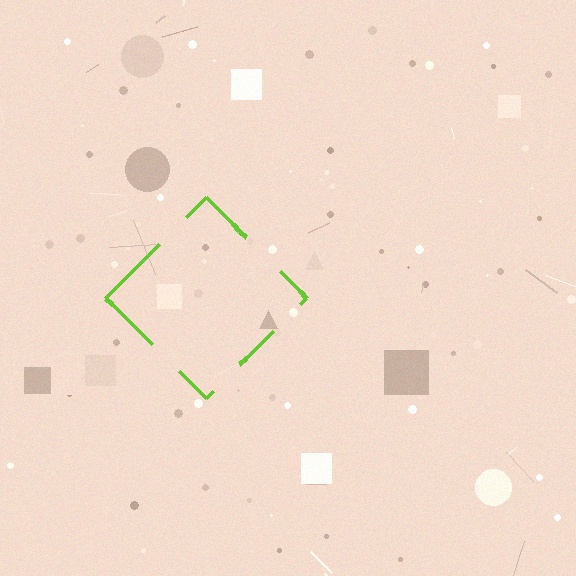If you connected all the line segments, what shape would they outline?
They would outline a diamond.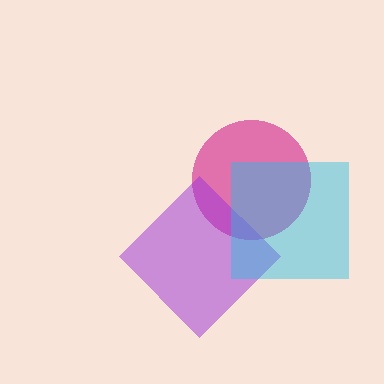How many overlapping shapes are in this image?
There are 3 overlapping shapes in the image.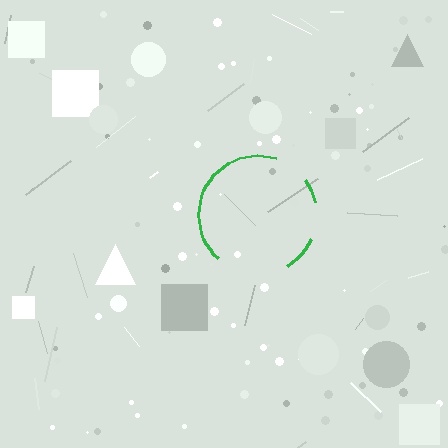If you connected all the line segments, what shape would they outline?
They would outline a circle.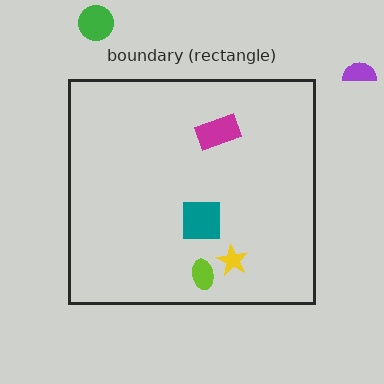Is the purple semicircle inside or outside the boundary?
Outside.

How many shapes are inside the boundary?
4 inside, 2 outside.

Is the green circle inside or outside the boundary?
Outside.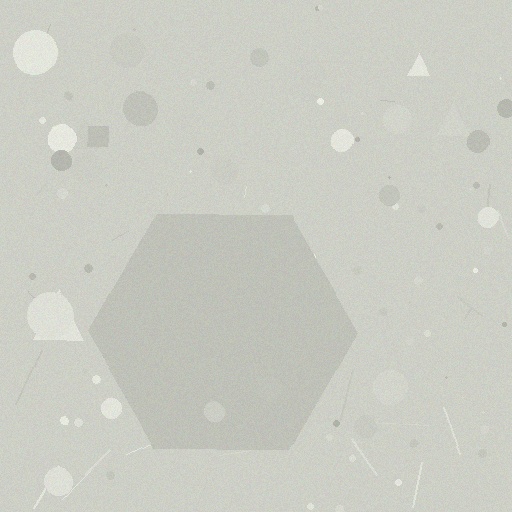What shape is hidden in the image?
A hexagon is hidden in the image.